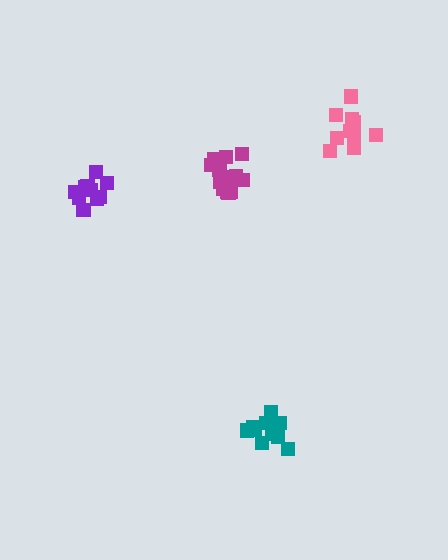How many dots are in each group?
Group 1: 11 dots, Group 2: 10 dots, Group 3: 10 dots, Group 4: 14 dots (45 total).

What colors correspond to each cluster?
The clusters are colored: teal, purple, pink, magenta.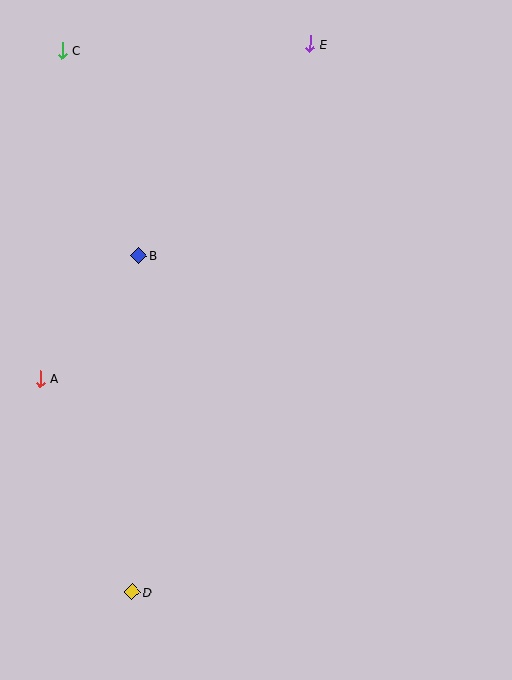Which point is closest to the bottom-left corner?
Point D is closest to the bottom-left corner.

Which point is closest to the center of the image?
Point B at (139, 256) is closest to the center.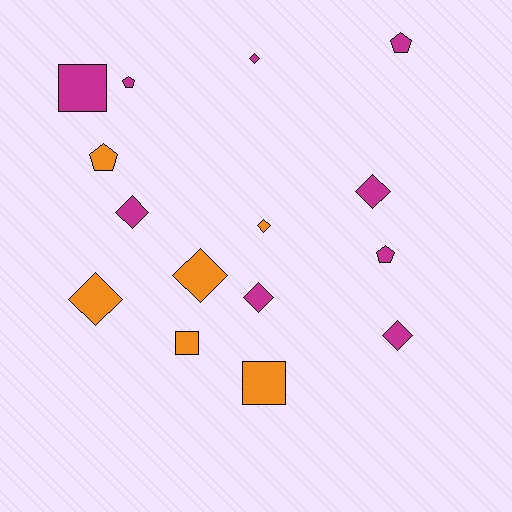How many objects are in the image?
There are 15 objects.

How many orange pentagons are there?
There is 1 orange pentagon.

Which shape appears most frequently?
Diamond, with 8 objects.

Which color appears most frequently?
Magenta, with 9 objects.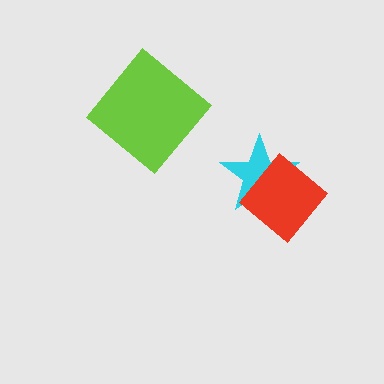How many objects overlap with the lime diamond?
0 objects overlap with the lime diamond.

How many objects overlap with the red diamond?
1 object overlaps with the red diamond.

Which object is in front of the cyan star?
The red diamond is in front of the cyan star.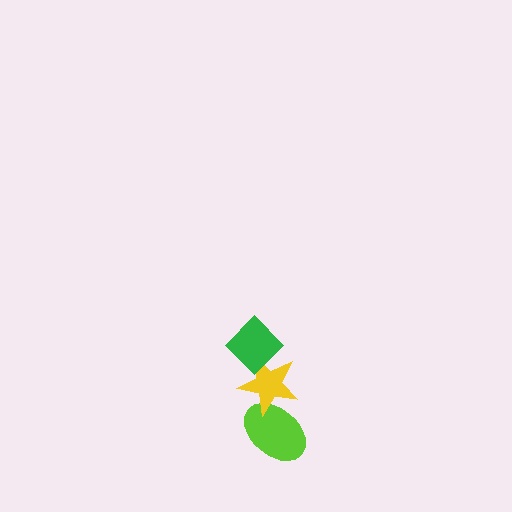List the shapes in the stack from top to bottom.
From top to bottom: the green diamond, the yellow star, the lime ellipse.